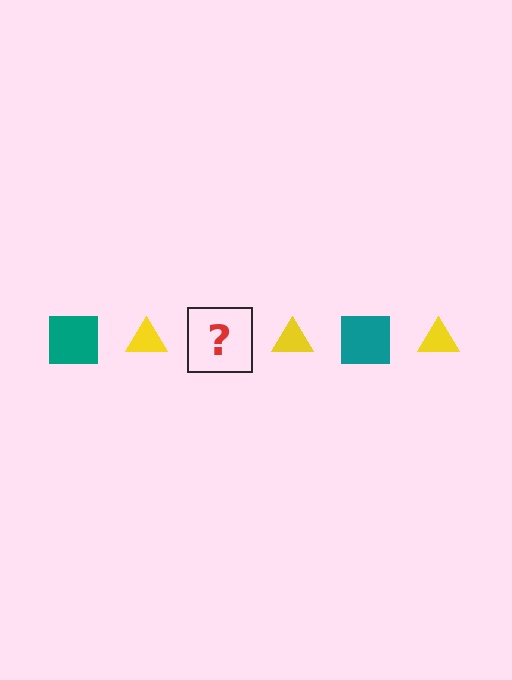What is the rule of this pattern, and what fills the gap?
The rule is that the pattern alternates between teal square and yellow triangle. The gap should be filled with a teal square.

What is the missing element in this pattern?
The missing element is a teal square.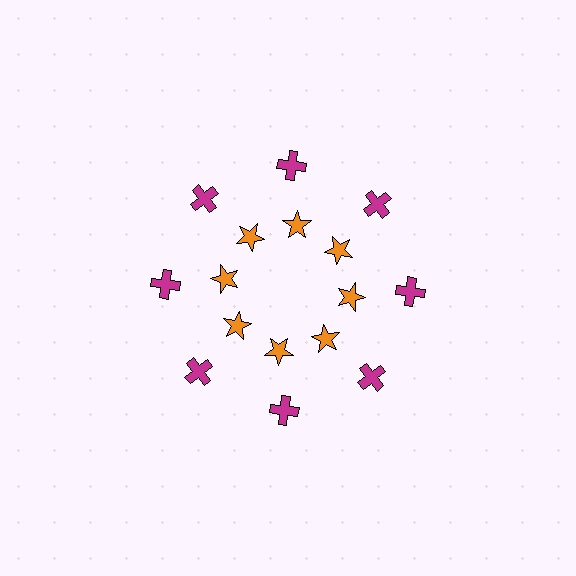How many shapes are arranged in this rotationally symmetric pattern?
There are 16 shapes, arranged in 8 groups of 2.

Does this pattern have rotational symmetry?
Yes, this pattern has 8-fold rotational symmetry. It looks the same after rotating 45 degrees around the center.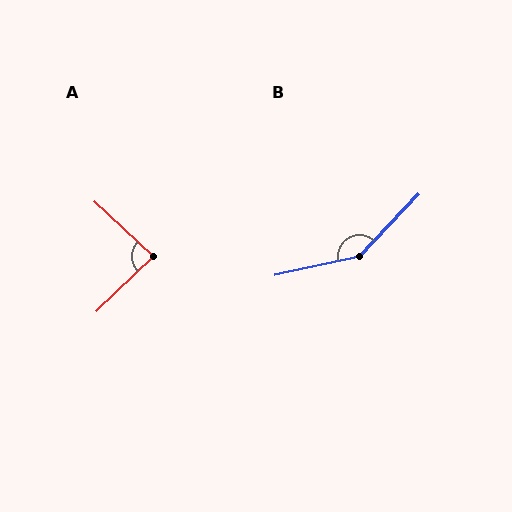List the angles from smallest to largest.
A (87°), B (146°).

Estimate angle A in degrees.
Approximately 87 degrees.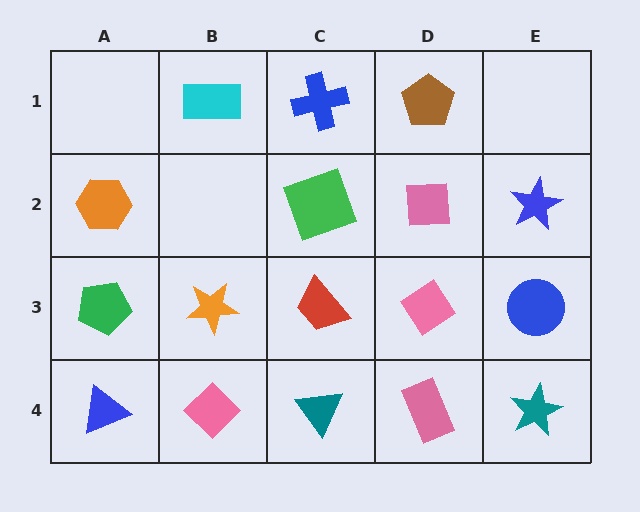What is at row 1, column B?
A cyan rectangle.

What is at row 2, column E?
A blue star.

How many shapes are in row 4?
5 shapes.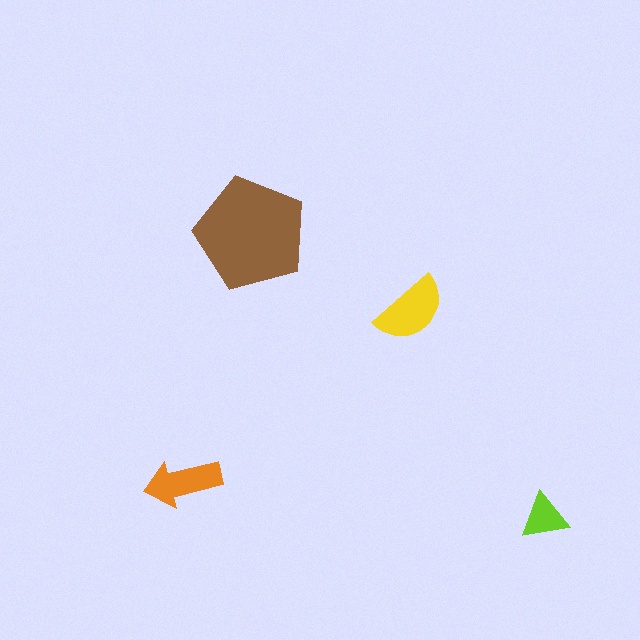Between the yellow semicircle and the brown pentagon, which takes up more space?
The brown pentagon.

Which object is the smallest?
The lime triangle.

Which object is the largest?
The brown pentagon.